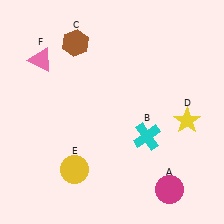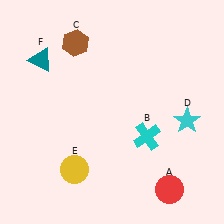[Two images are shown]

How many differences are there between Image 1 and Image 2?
There are 3 differences between the two images.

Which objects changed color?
A changed from magenta to red. D changed from yellow to cyan. F changed from pink to teal.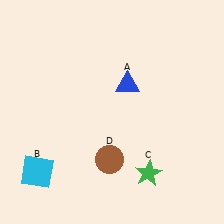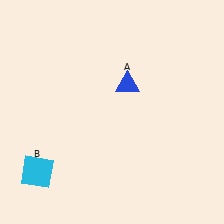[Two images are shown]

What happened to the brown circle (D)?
The brown circle (D) was removed in Image 2. It was in the bottom-left area of Image 1.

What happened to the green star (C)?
The green star (C) was removed in Image 2. It was in the bottom-right area of Image 1.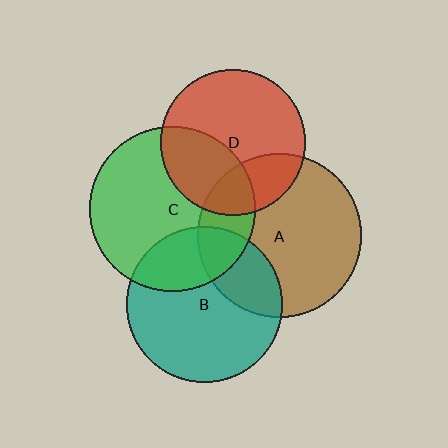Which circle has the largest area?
Circle C (green).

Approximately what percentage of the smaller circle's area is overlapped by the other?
Approximately 25%.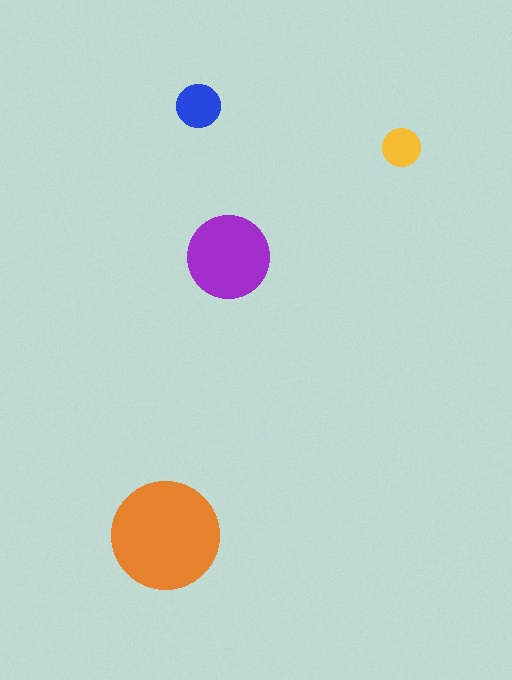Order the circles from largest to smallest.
the orange one, the purple one, the blue one, the yellow one.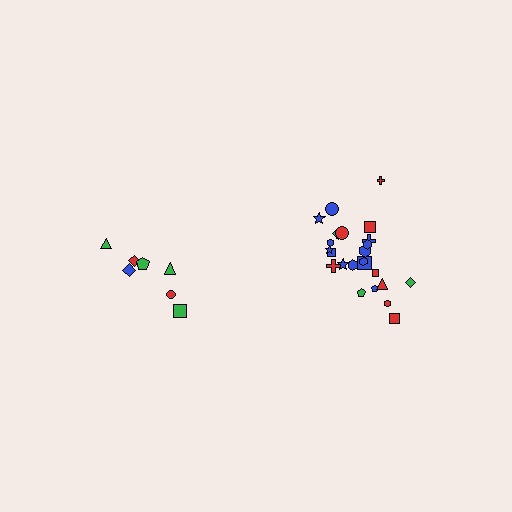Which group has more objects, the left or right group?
The right group.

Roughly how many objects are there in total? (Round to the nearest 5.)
Roughly 30 objects in total.